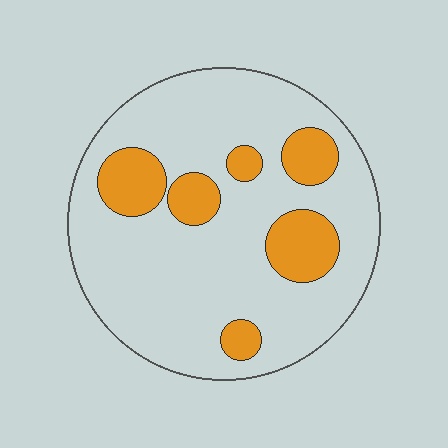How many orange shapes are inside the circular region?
6.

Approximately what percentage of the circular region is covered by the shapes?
Approximately 20%.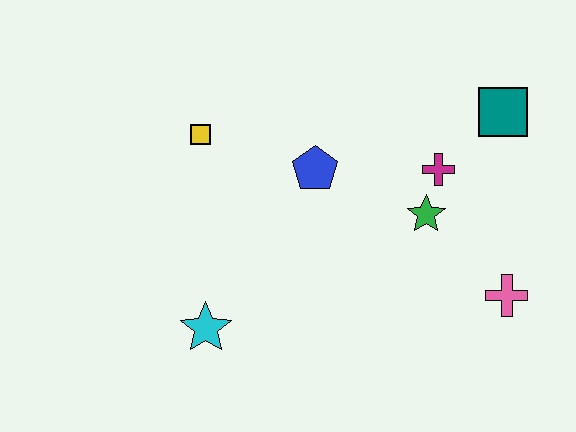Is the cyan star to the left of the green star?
Yes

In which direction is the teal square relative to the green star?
The teal square is above the green star.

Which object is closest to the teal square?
The magenta cross is closest to the teal square.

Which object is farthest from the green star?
The cyan star is farthest from the green star.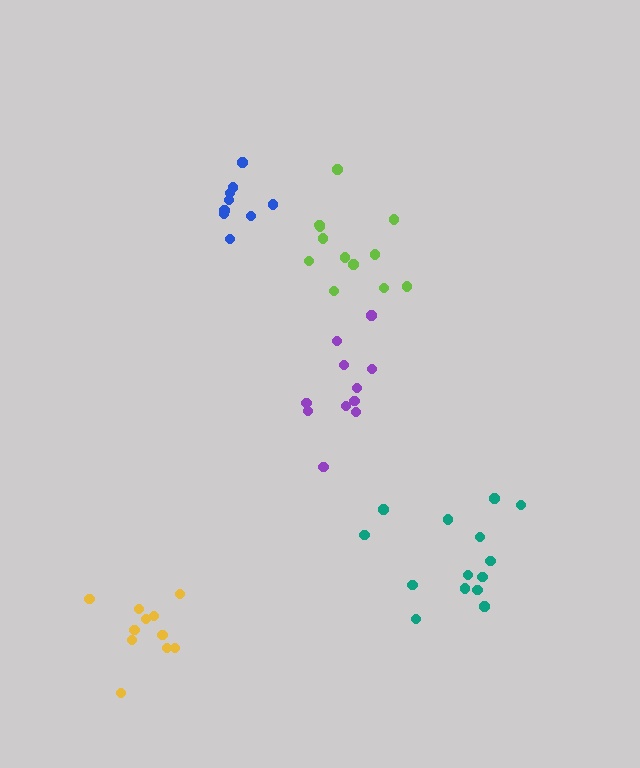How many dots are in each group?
Group 1: 11 dots, Group 2: 11 dots, Group 3: 9 dots, Group 4: 12 dots, Group 5: 14 dots (57 total).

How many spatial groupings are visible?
There are 5 spatial groupings.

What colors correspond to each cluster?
The clusters are colored: purple, yellow, blue, lime, teal.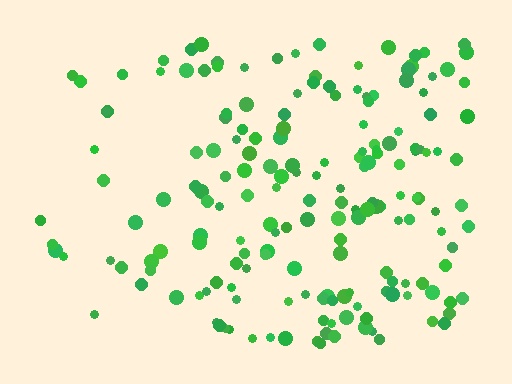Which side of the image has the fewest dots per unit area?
The left.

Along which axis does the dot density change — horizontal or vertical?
Horizontal.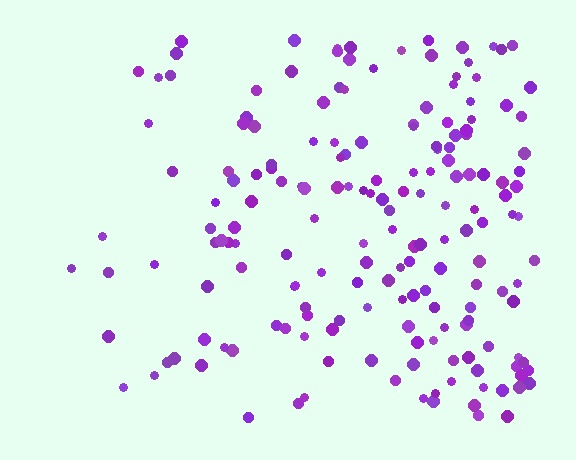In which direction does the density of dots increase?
From left to right, with the right side densest.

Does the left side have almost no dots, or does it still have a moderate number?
Still a moderate number, just noticeably fewer than the right.